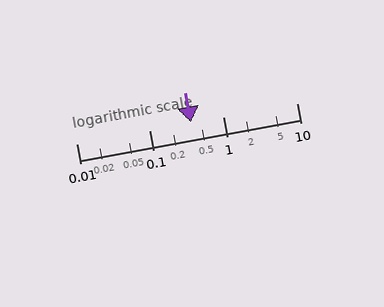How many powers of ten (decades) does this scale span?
The scale spans 3 decades, from 0.01 to 10.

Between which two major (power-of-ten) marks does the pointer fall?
The pointer is between 0.1 and 1.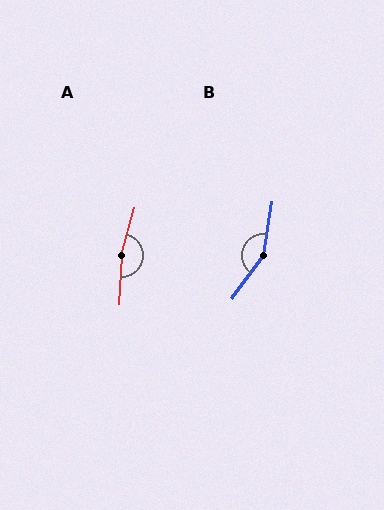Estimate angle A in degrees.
Approximately 168 degrees.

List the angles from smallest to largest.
B (153°), A (168°).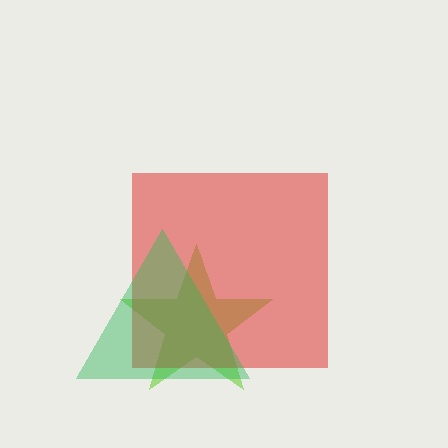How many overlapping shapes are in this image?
There are 3 overlapping shapes in the image.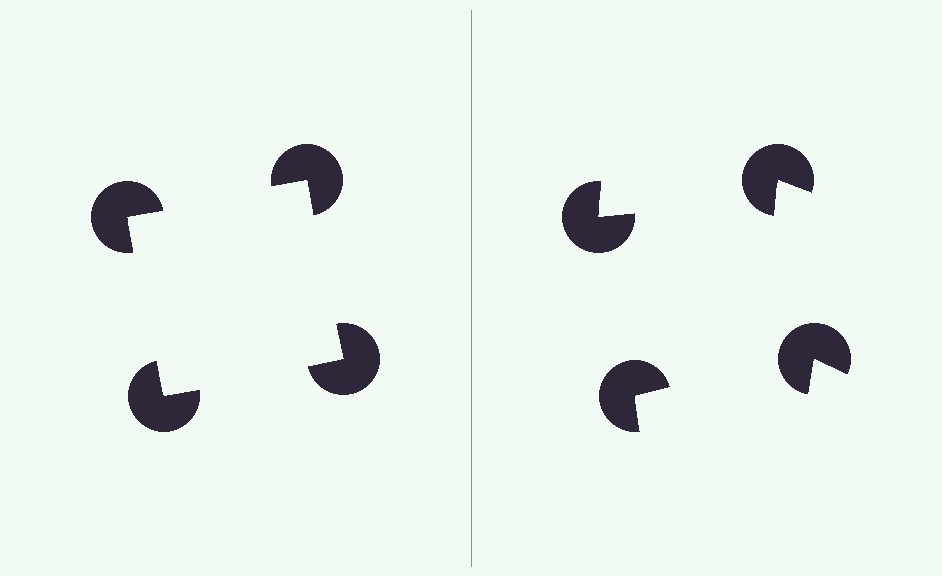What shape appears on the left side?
An illusory square.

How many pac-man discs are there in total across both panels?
8 — 4 on each side.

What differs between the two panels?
The pac-man discs are positioned identically on both sides; only the wedge orientations differ. On the left they align to a square; on the right they are misaligned.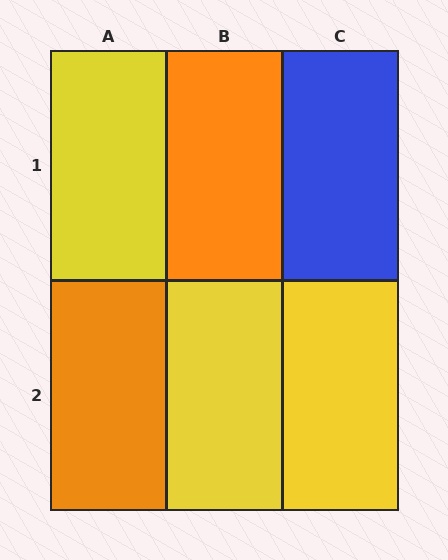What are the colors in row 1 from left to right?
Yellow, orange, blue.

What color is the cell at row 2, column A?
Orange.